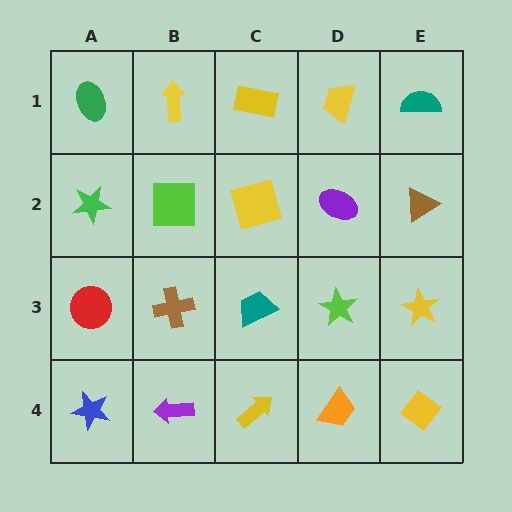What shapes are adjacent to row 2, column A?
A green ellipse (row 1, column A), a red circle (row 3, column A), a lime square (row 2, column B).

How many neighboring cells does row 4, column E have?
2.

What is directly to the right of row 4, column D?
A yellow diamond.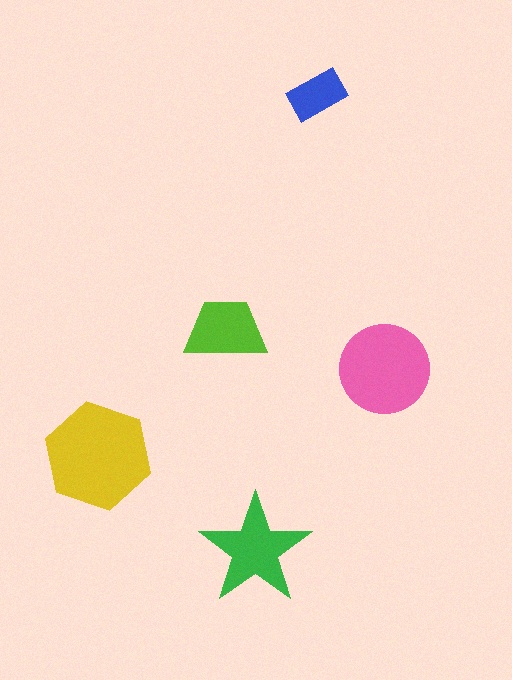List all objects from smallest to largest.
The blue rectangle, the lime trapezoid, the green star, the pink circle, the yellow hexagon.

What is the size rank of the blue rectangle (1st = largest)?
5th.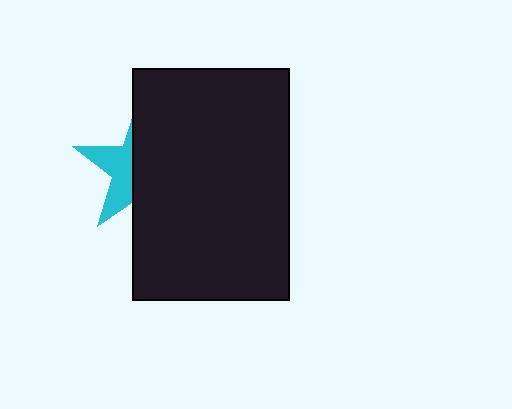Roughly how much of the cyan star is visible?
A small part of it is visible (roughly 37%).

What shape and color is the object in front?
The object in front is a black rectangle.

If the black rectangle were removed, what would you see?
You would see the complete cyan star.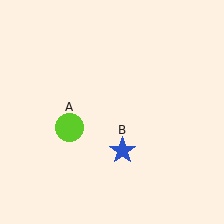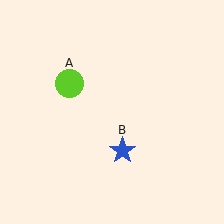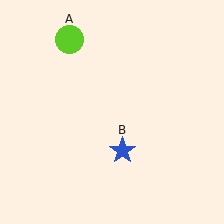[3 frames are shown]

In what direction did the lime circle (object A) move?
The lime circle (object A) moved up.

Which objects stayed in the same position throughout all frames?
Blue star (object B) remained stationary.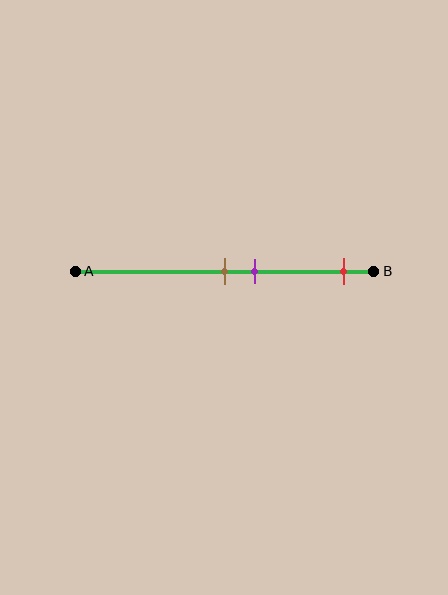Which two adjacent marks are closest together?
The brown and purple marks are the closest adjacent pair.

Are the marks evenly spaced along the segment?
No, the marks are not evenly spaced.